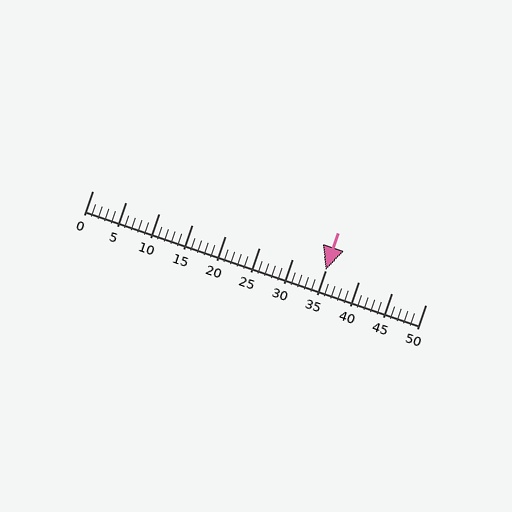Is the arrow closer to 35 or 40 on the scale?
The arrow is closer to 35.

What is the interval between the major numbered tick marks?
The major tick marks are spaced 5 units apart.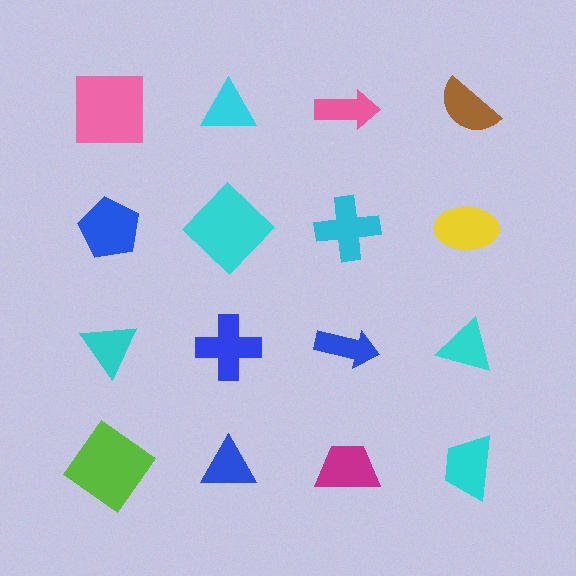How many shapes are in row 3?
4 shapes.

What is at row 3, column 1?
A cyan triangle.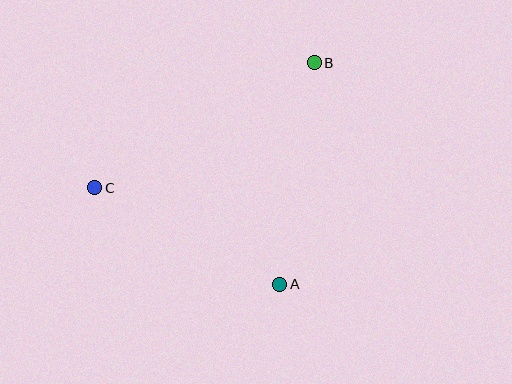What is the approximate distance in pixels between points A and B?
The distance between A and B is approximately 224 pixels.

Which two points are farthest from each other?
Points B and C are farthest from each other.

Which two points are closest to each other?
Points A and C are closest to each other.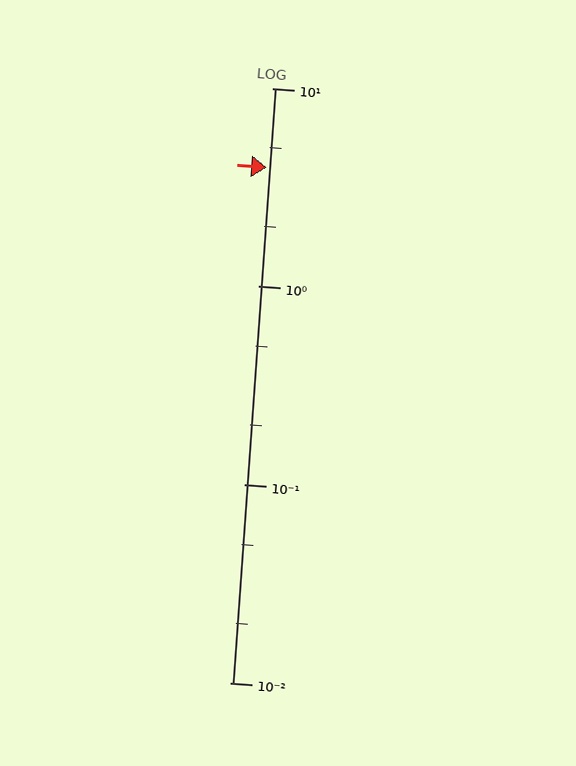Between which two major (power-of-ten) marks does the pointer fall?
The pointer is between 1 and 10.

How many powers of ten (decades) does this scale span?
The scale spans 3 decades, from 0.01 to 10.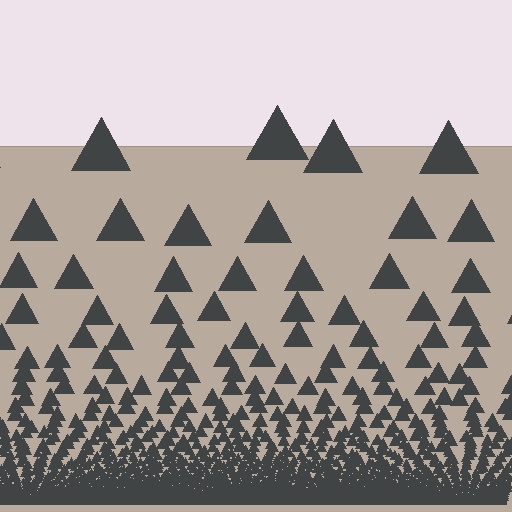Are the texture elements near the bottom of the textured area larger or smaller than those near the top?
Smaller. The gradient is inverted — elements near the bottom are smaller and denser.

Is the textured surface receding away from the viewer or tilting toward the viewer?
The surface appears to tilt toward the viewer. Texture elements get larger and sparser toward the top.